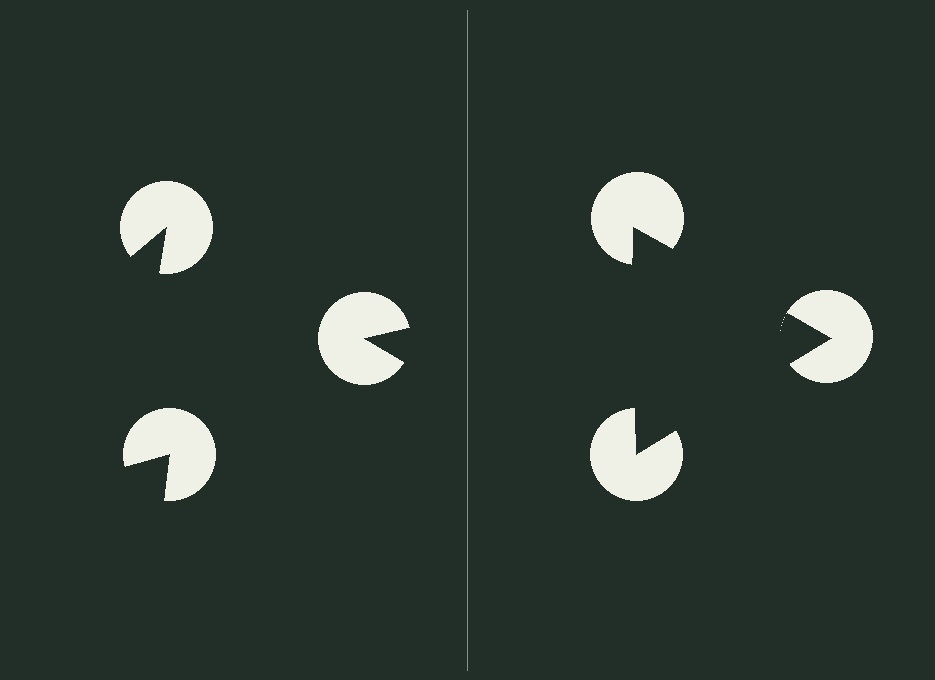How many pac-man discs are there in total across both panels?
6 — 3 on each side.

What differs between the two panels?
The pac-man discs are positioned identically on both sides; only the wedge orientations differ. On the right they align to a triangle; on the left they are misaligned.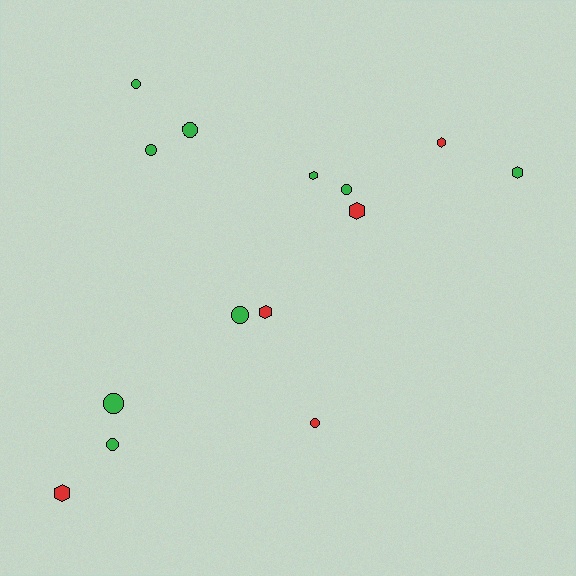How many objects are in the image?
There are 14 objects.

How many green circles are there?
There are 7 green circles.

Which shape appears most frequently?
Circle, with 8 objects.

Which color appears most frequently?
Green, with 9 objects.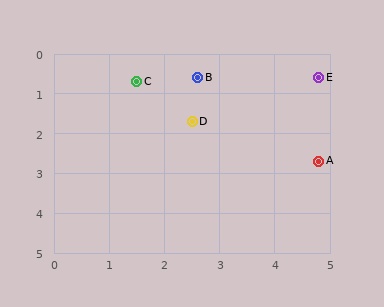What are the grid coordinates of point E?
Point E is at approximately (4.8, 0.6).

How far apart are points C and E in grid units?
Points C and E are about 3.3 grid units apart.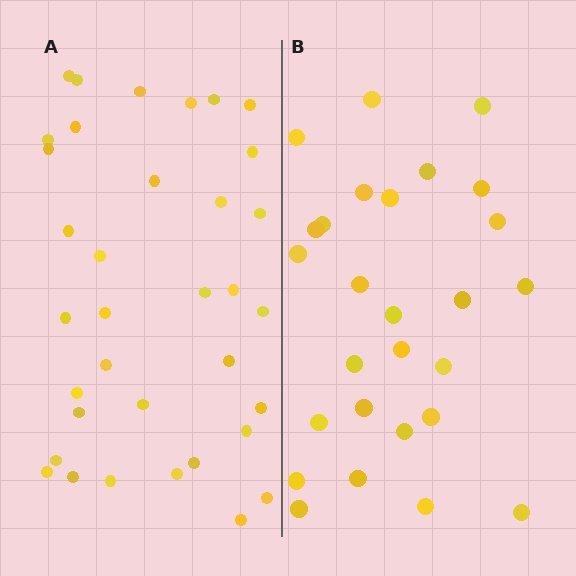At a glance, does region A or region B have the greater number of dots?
Region A (the left region) has more dots.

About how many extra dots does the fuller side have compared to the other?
Region A has roughly 8 or so more dots than region B.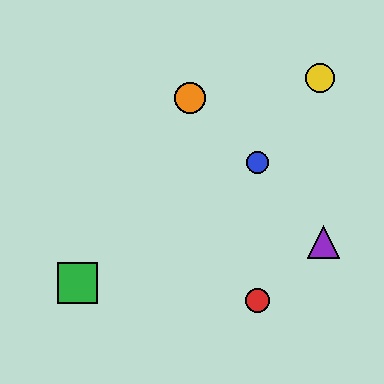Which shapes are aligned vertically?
The red circle, the blue circle are aligned vertically.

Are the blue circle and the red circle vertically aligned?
Yes, both are at x≈257.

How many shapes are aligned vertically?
2 shapes (the red circle, the blue circle) are aligned vertically.